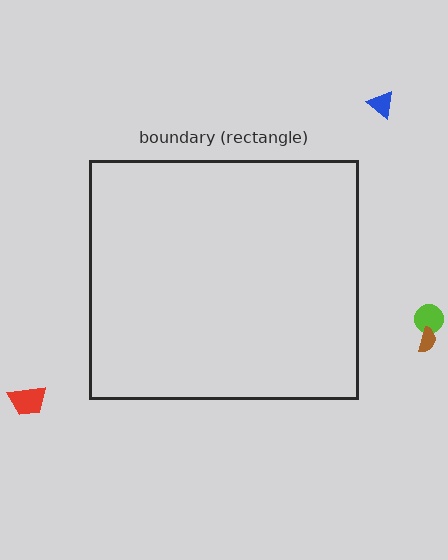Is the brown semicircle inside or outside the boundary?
Outside.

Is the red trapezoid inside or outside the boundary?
Outside.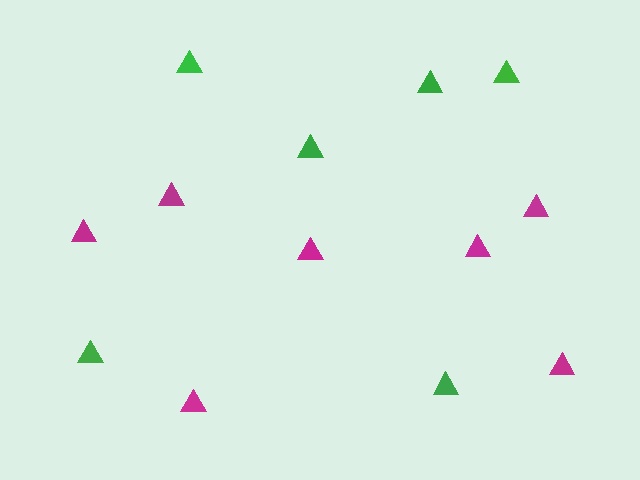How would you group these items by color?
There are 2 groups: one group of magenta triangles (7) and one group of green triangles (6).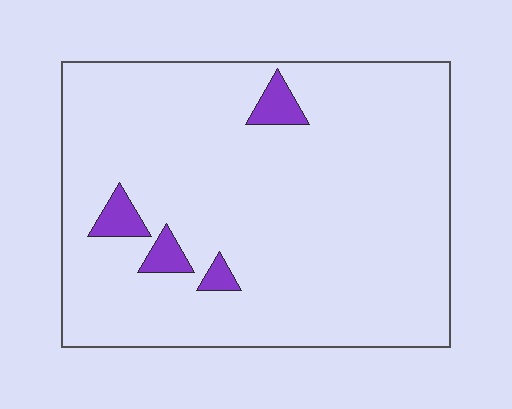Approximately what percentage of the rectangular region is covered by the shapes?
Approximately 5%.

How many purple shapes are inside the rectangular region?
4.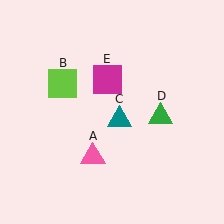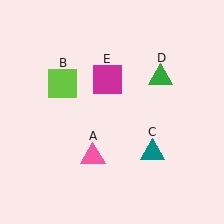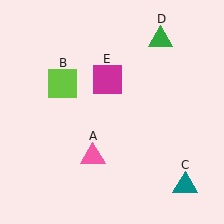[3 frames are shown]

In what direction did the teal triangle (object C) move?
The teal triangle (object C) moved down and to the right.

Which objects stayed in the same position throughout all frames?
Pink triangle (object A) and lime square (object B) and magenta square (object E) remained stationary.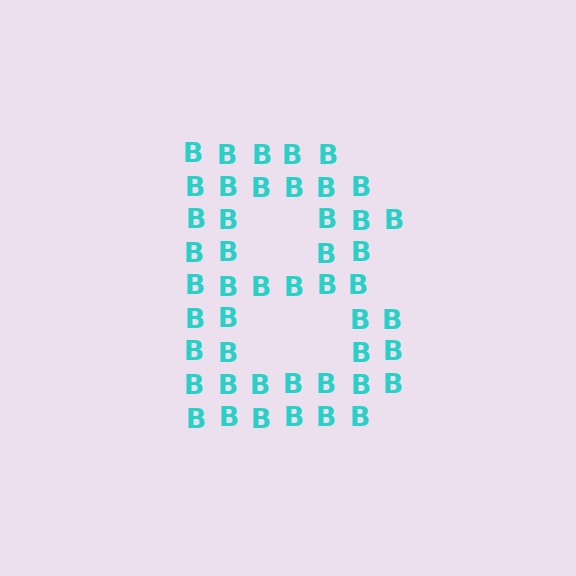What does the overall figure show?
The overall figure shows the letter B.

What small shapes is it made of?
It is made of small letter B's.